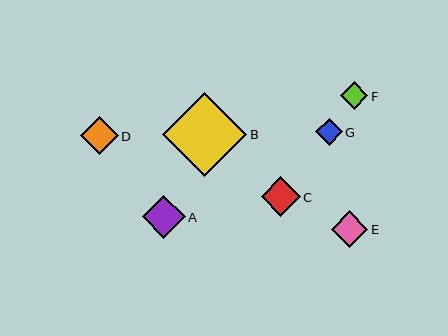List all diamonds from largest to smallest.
From largest to smallest: B, A, C, D, E, F, G.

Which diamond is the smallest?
Diamond G is the smallest with a size of approximately 27 pixels.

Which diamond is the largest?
Diamond B is the largest with a size of approximately 84 pixels.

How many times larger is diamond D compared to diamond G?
Diamond D is approximately 1.4 times the size of diamond G.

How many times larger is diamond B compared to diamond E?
Diamond B is approximately 2.3 times the size of diamond E.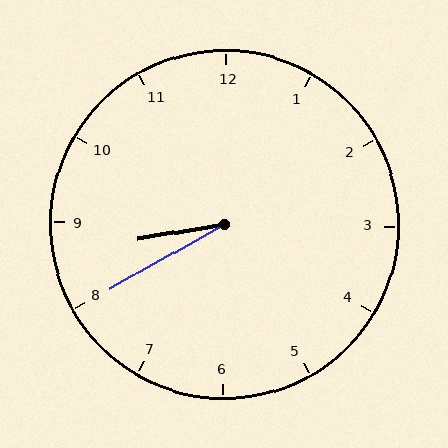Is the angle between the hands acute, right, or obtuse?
It is acute.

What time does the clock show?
8:40.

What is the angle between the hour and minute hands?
Approximately 20 degrees.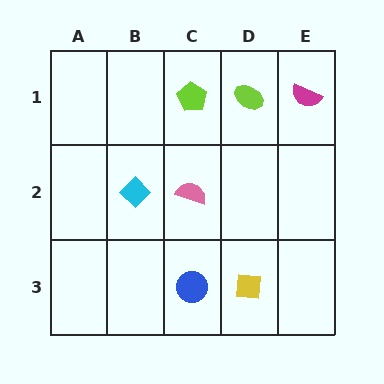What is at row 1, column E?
A magenta semicircle.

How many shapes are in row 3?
2 shapes.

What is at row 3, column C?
A blue circle.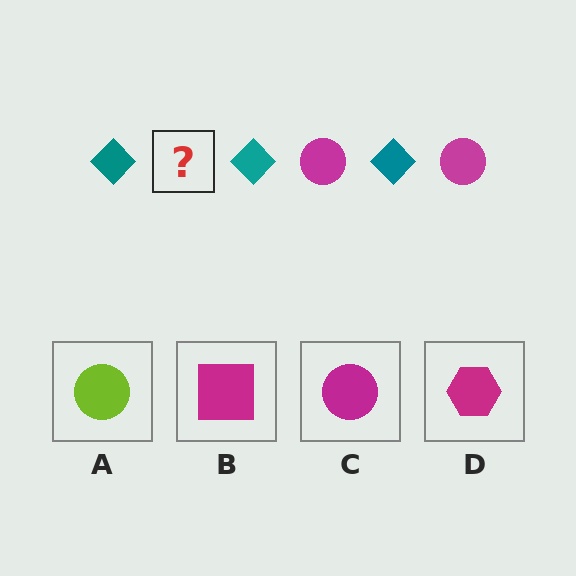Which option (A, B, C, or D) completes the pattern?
C.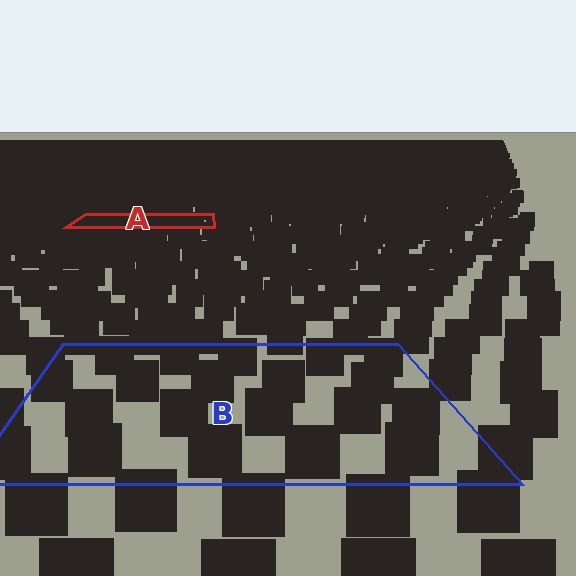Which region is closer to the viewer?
Region B is closer. The texture elements there are larger and more spread out.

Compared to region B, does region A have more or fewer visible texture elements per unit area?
Region A has more texture elements per unit area — they are packed more densely because it is farther away.